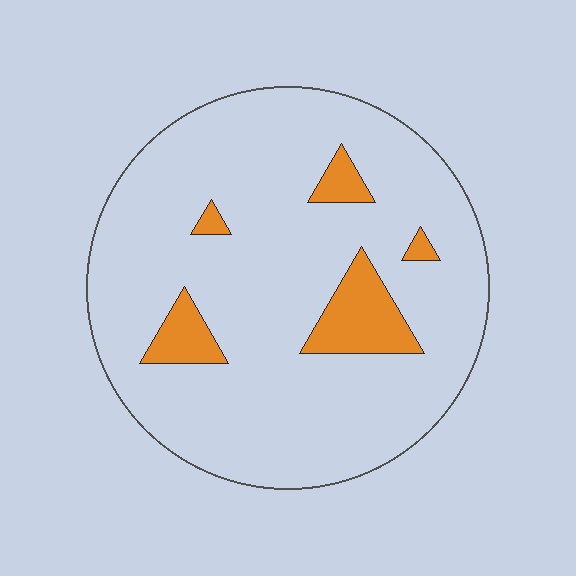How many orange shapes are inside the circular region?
5.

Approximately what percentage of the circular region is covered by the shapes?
Approximately 10%.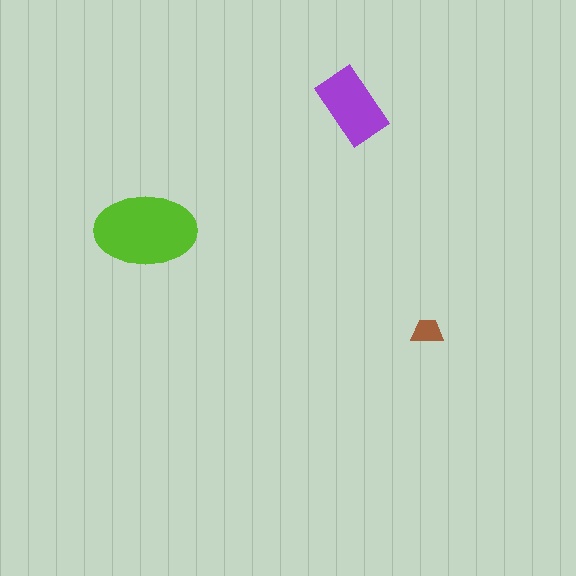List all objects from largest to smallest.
The lime ellipse, the purple rectangle, the brown trapezoid.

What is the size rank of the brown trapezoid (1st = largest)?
3rd.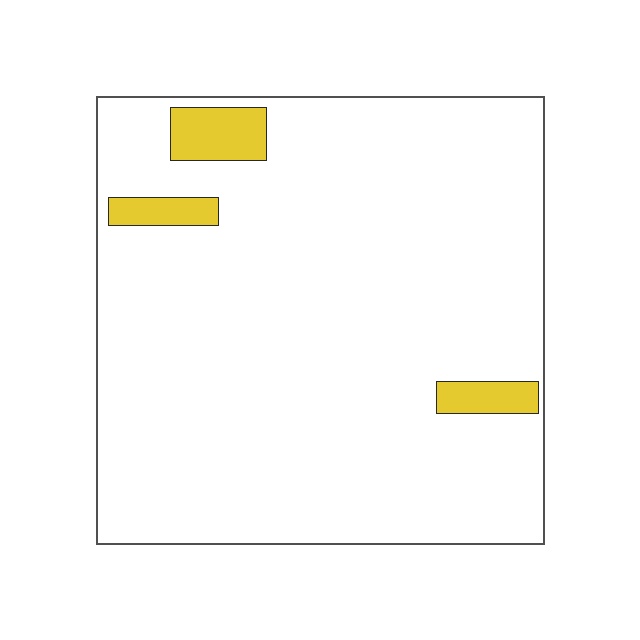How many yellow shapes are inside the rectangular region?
3.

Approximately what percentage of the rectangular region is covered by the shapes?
Approximately 5%.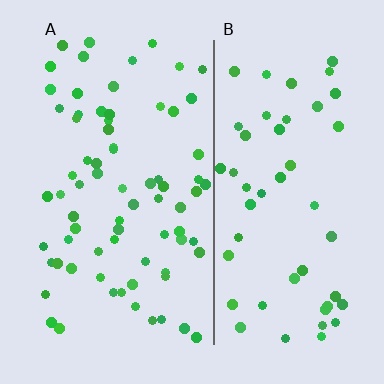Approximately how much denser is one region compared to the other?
Approximately 1.5× — region A over region B.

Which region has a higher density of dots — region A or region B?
A (the left).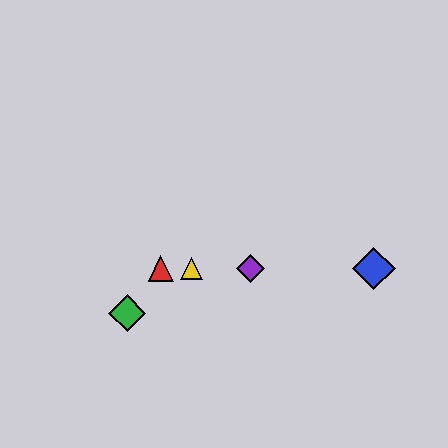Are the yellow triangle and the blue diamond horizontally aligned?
Yes, both are at y≈269.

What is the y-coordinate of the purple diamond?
The purple diamond is at y≈269.